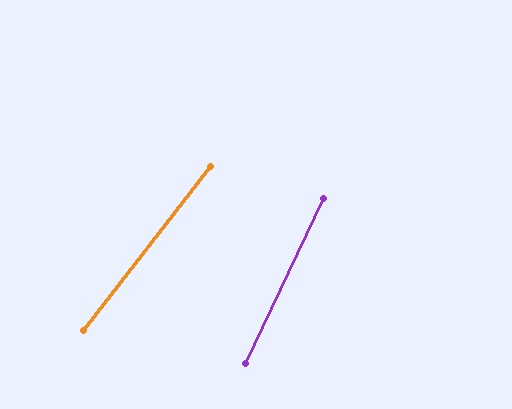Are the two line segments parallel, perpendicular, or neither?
Neither parallel nor perpendicular — they differ by about 13°.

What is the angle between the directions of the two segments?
Approximately 13 degrees.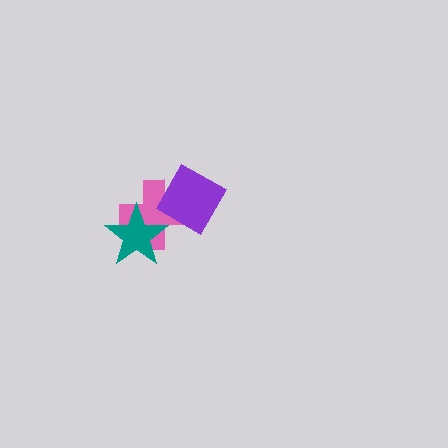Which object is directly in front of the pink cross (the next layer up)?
The purple diamond is directly in front of the pink cross.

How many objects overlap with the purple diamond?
1 object overlaps with the purple diamond.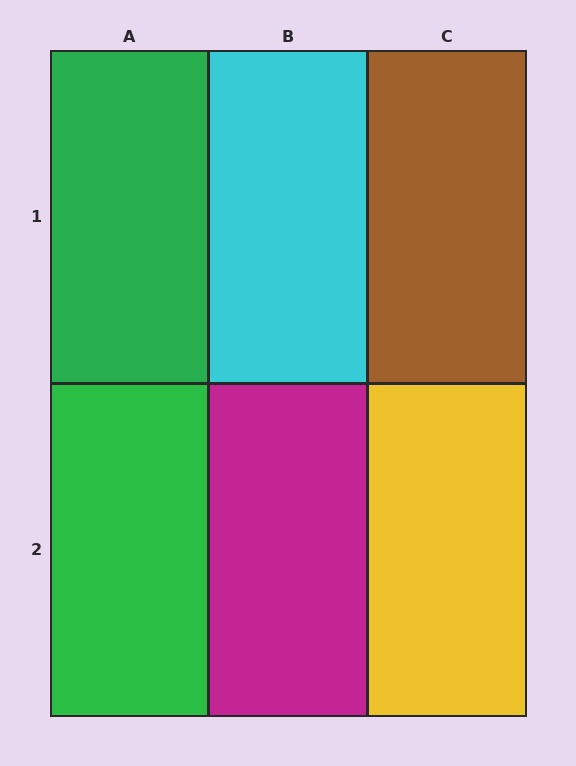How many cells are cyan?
1 cell is cyan.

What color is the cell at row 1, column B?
Cyan.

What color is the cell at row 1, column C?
Brown.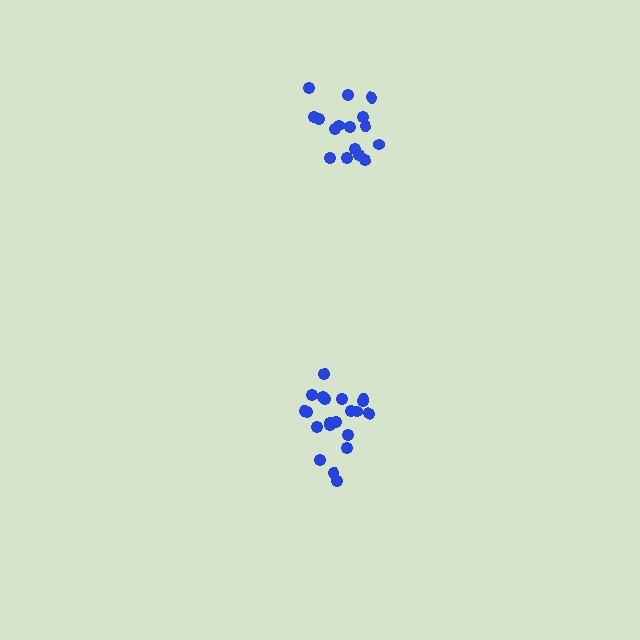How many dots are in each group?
Group 1: 21 dots, Group 2: 16 dots (37 total).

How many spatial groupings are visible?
There are 2 spatial groupings.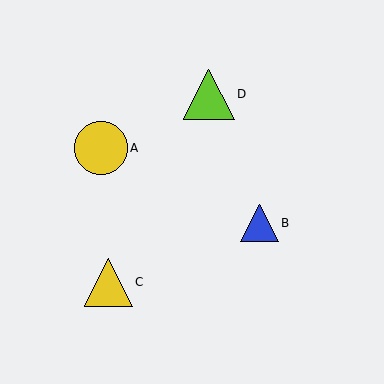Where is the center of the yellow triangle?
The center of the yellow triangle is at (108, 282).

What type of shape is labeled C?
Shape C is a yellow triangle.